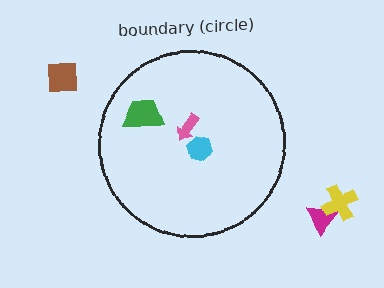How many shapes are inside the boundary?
3 inside, 3 outside.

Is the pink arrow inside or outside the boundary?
Inside.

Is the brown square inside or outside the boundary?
Outside.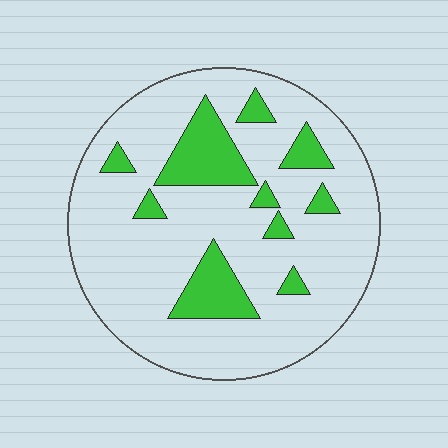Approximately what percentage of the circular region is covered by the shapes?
Approximately 20%.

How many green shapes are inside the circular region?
10.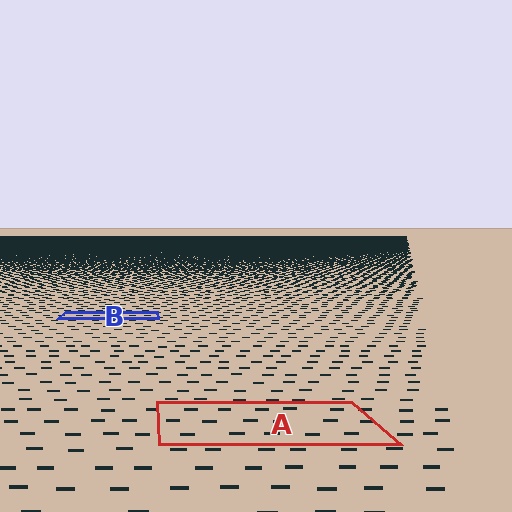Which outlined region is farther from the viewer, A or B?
Region B is farther from the viewer — the texture elements inside it appear smaller and more densely packed.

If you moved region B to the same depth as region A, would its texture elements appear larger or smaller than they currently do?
They would appear larger. At a closer depth, the same texture elements are projected at a bigger on-screen size.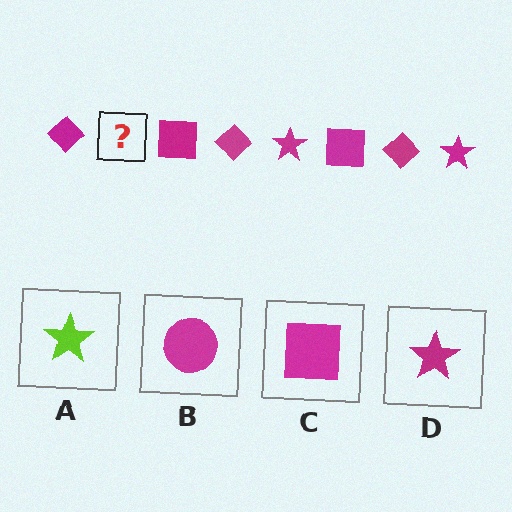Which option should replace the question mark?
Option D.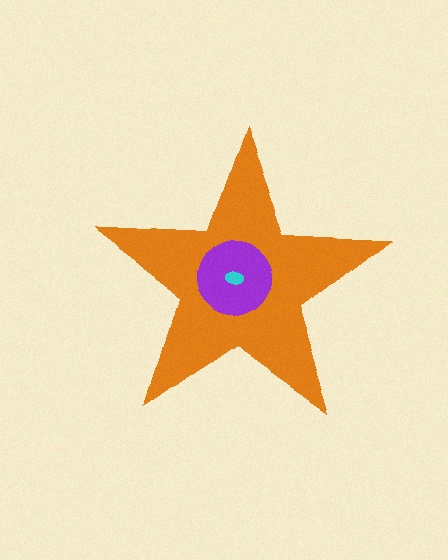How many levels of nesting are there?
3.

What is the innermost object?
The cyan ellipse.